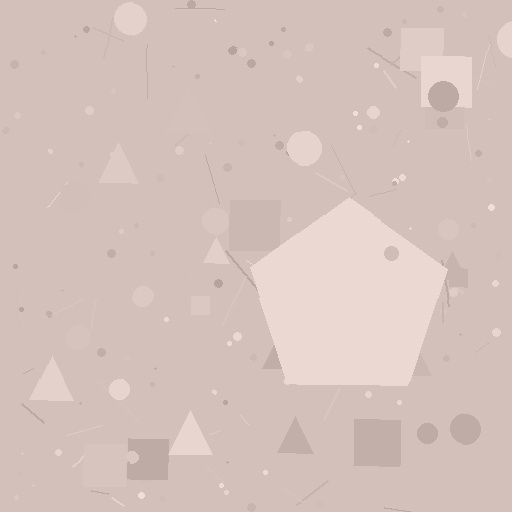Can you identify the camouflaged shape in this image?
The camouflaged shape is a pentagon.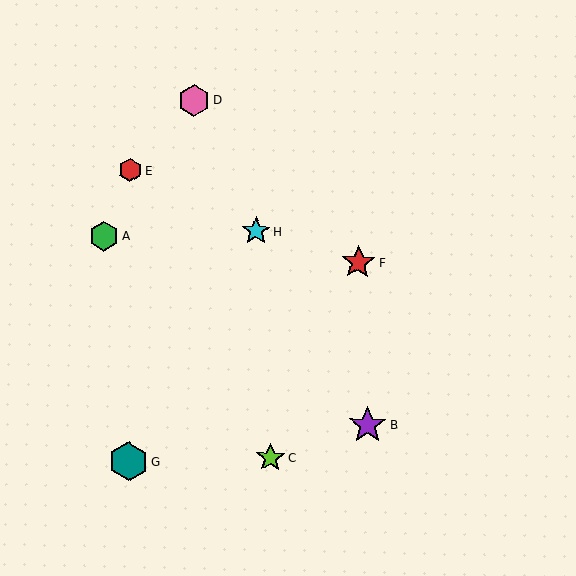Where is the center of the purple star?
The center of the purple star is at (368, 425).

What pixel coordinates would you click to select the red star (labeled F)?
Click at (358, 262) to select the red star F.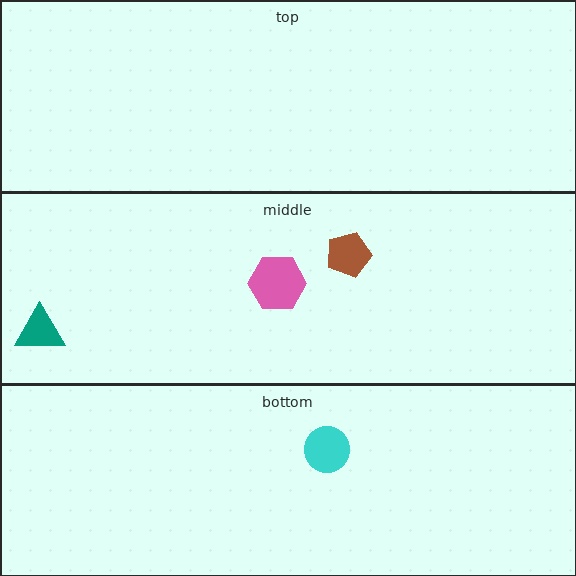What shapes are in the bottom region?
The cyan circle.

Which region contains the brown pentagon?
The middle region.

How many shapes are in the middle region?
3.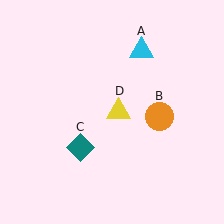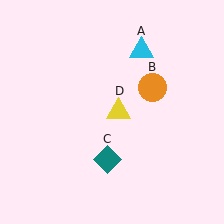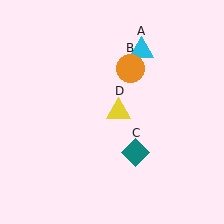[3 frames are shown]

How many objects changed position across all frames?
2 objects changed position: orange circle (object B), teal diamond (object C).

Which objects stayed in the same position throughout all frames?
Cyan triangle (object A) and yellow triangle (object D) remained stationary.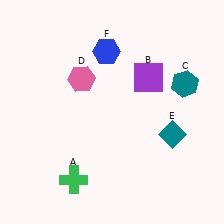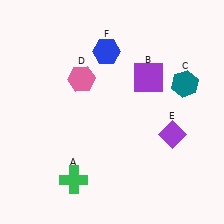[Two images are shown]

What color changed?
The diamond (E) changed from teal in Image 1 to purple in Image 2.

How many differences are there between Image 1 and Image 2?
There is 1 difference between the two images.